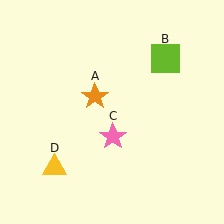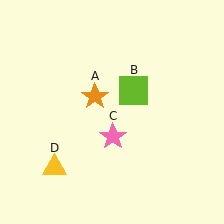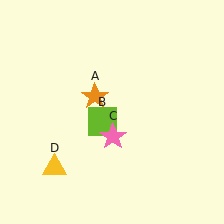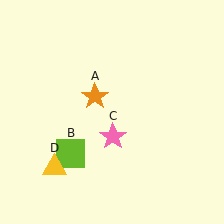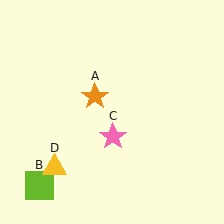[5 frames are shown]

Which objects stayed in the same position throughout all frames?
Orange star (object A) and pink star (object C) and yellow triangle (object D) remained stationary.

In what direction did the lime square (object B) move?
The lime square (object B) moved down and to the left.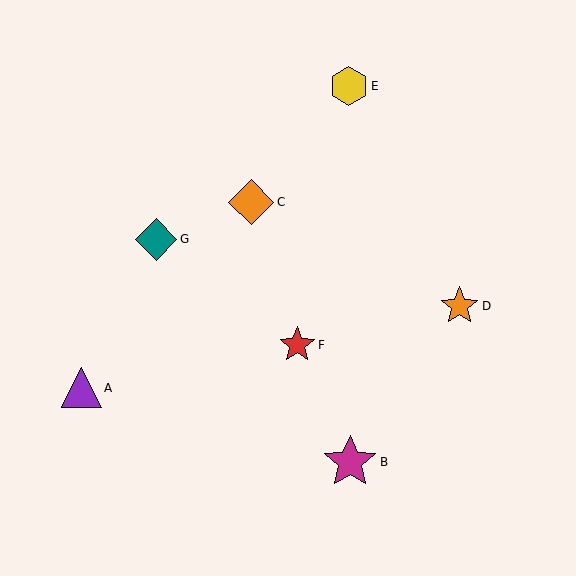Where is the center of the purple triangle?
The center of the purple triangle is at (81, 388).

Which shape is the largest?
The magenta star (labeled B) is the largest.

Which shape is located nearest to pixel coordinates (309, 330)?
The red star (labeled F) at (297, 345) is nearest to that location.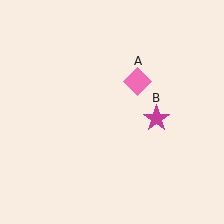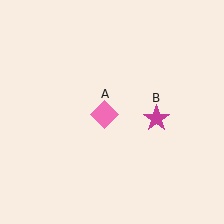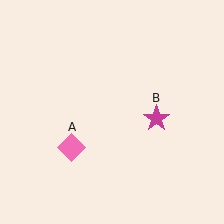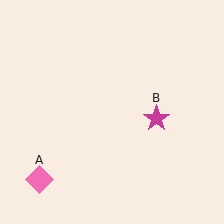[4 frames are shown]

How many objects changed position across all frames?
1 object changed position: pink diamond (object A).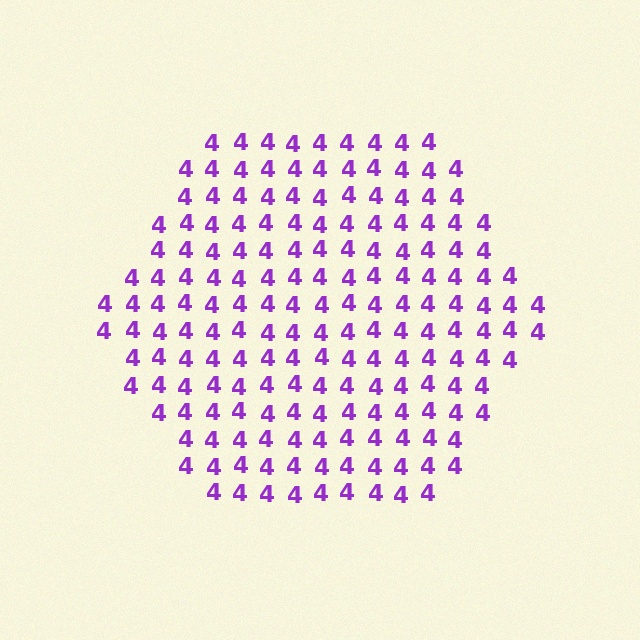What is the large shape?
The large shape is a hexagon.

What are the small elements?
The small elements are digit 4's.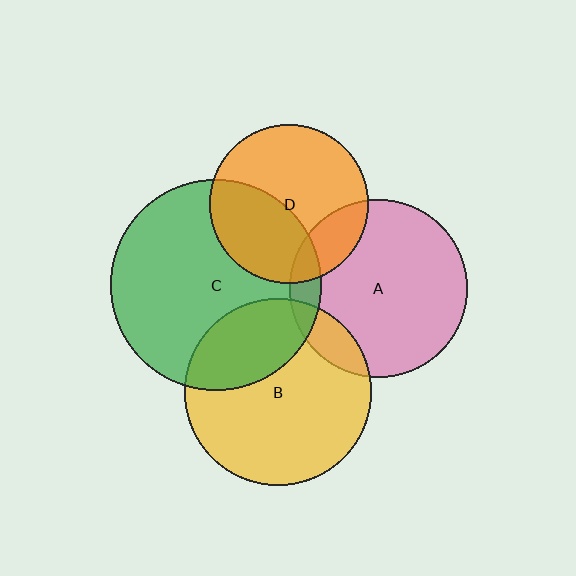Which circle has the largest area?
Circle C (green).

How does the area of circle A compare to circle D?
Approximately 1.2 times.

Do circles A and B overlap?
Yes.